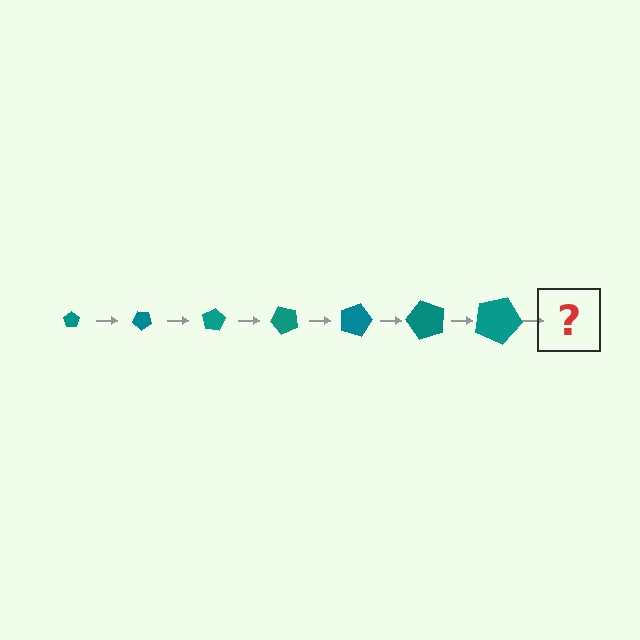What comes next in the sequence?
The next element should be a pentagon, larger than the previous one and rotated 280 degrees from the start.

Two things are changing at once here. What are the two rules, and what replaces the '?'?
The two rules are that the pentagon grows larger each step and it rotates 40 degrees each step. The '?' should be a pentagon, larger than the previous one and rotated 280 degrees from the start.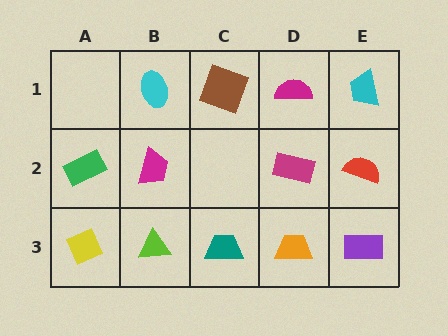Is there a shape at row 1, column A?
No, that cell is empty.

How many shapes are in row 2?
4 shapes.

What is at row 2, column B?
A magenta trapezoid.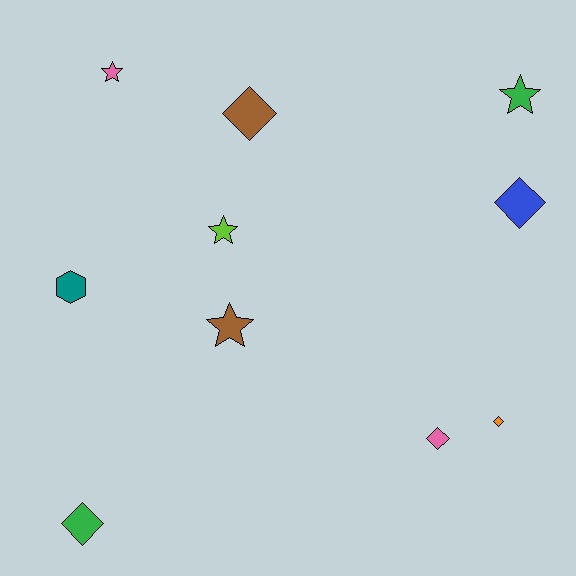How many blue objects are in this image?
There is 1 blue object.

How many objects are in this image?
There are 10 objects.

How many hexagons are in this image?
There is 1 hexagon.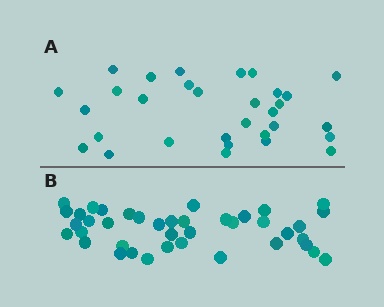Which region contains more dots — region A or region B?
Region B (the bottom region) has more dots.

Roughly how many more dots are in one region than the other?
Region B has roughly 8 or so more dots than region A.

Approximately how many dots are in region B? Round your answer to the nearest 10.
About 40 dots.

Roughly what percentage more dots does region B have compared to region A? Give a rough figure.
About 30% more.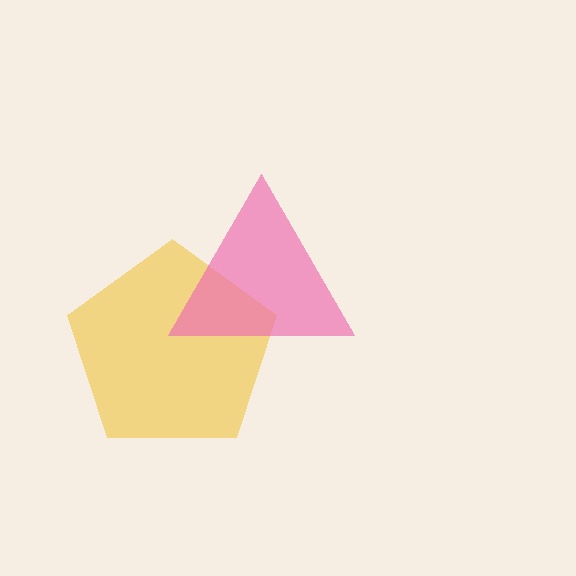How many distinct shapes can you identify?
There are 2 distinct shapes: a yellow pentagon, a pink triangle.